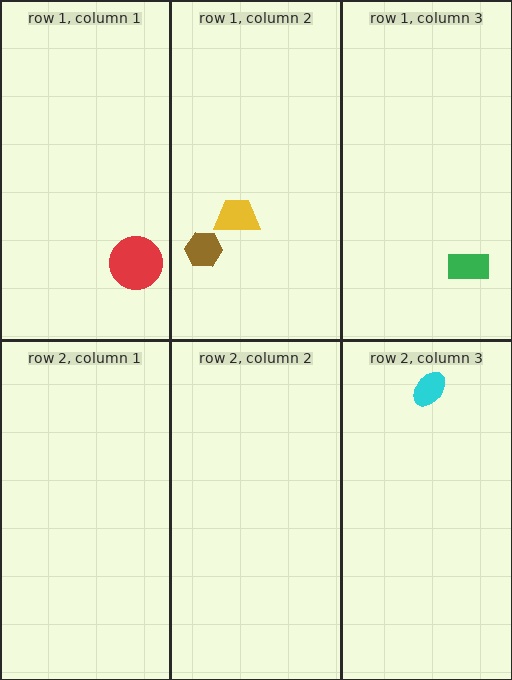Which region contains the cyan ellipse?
The row 2, column 3 region.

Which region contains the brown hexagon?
The row 1, column 2 region.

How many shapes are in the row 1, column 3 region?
1.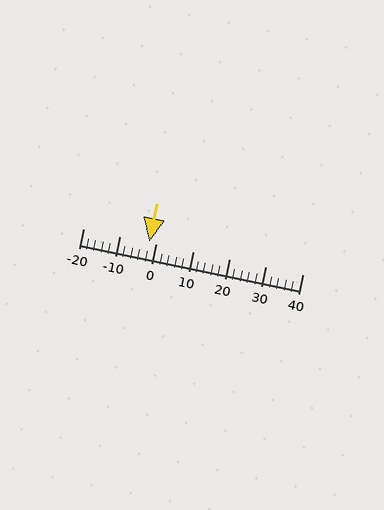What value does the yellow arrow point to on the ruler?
The yellow arrow points to approximately -2.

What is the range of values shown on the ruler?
The ruler shows values from -20 to 40.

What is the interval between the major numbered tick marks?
The major tick marks are spaced 10 units apart.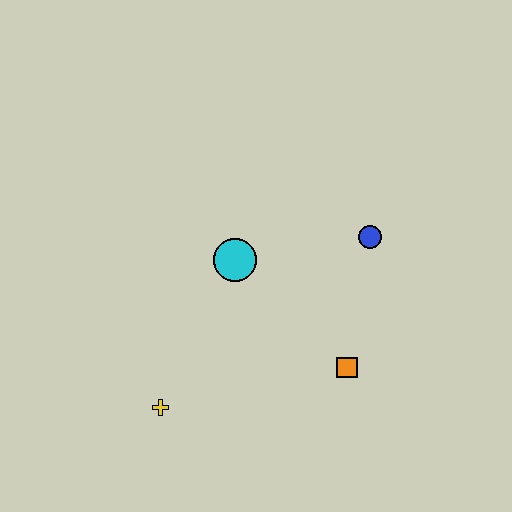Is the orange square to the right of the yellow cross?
Yes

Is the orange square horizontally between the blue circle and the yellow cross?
Yes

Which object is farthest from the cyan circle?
The yellow cross is farthest from the cyan circle.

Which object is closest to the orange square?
The blue circle is closest to the orange square.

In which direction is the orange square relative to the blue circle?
The orange square is below the blue circle.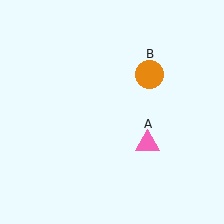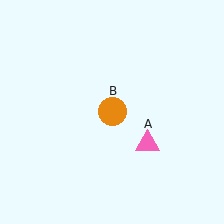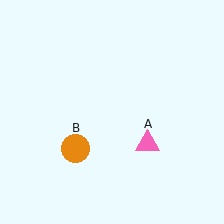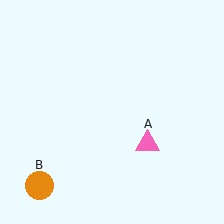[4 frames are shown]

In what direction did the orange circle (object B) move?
The orange circle (object B) moved down and to the left.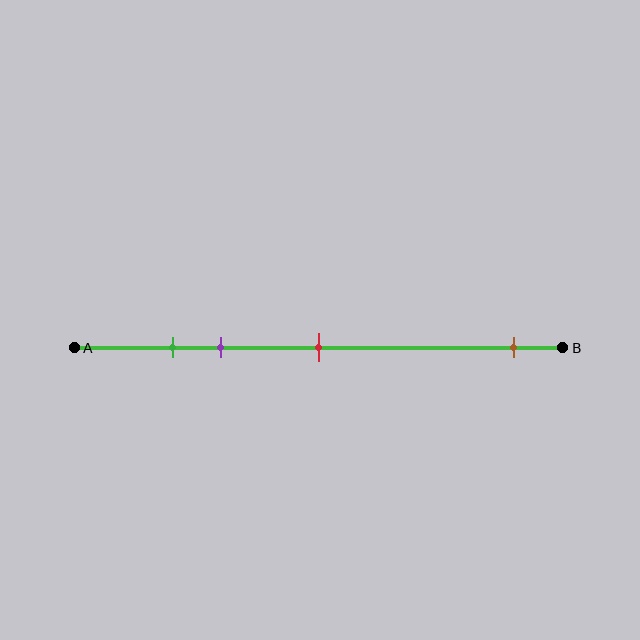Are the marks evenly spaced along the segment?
No, the marks are not evenly spaced.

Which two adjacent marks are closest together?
The green and purple marks are the closest adjacent pair.